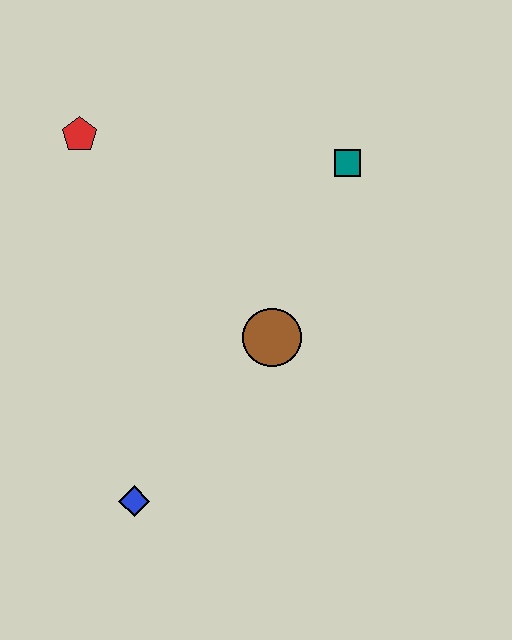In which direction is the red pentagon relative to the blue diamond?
The red pentagon is above the blue diamond.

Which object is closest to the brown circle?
The teal square is closest to the brown circle.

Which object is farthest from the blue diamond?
The teal square is farthest from the blue diamond.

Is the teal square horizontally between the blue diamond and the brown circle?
No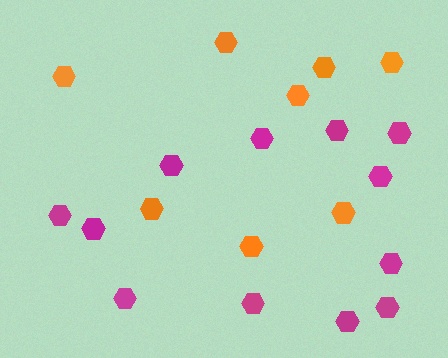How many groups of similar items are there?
There are 2 groups: one group of magenta hexagons (12) and one group of orange hexagons (8).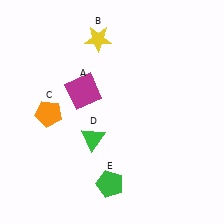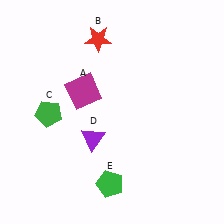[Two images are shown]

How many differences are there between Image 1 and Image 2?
There are 3 differences between the two images.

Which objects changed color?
B changed from yellow to red. C changed from orange to green. D changed from green to purple.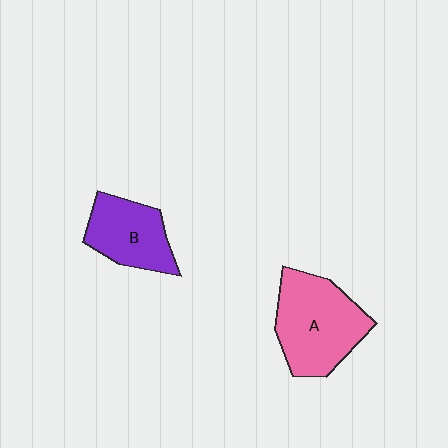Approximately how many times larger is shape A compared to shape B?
Approximately 1.4 times.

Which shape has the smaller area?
Shape B (purple).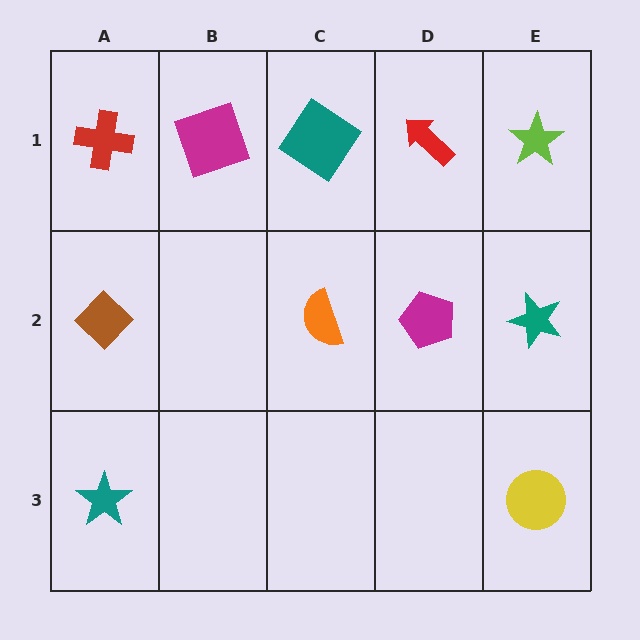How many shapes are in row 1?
5 shapes.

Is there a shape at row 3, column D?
No, that cell is empty.